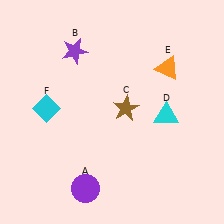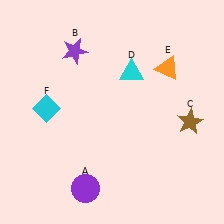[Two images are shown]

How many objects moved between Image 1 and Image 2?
2 objects moved between the two images.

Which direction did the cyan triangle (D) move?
The cyan triangle (D) moved up.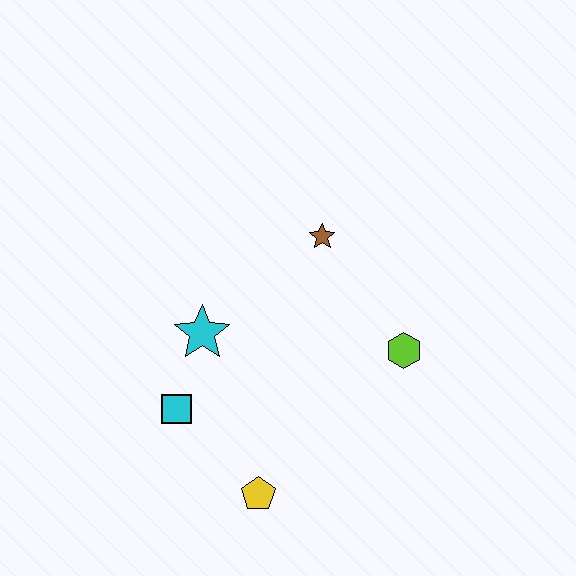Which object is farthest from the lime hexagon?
The cyan square is farthest from the lime hexagon.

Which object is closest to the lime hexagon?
The brown star is closest to the lime hexagon.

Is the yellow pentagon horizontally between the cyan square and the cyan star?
No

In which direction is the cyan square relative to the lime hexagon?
The cyan square is to the left of the lime hexagon.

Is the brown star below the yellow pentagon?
No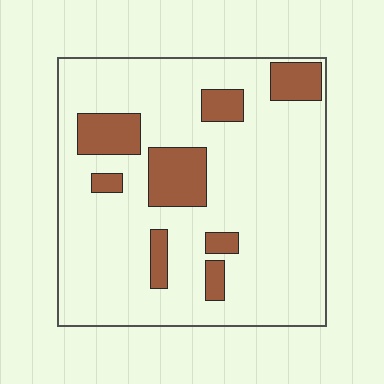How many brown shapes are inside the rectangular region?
8.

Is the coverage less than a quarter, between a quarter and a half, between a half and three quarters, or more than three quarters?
Less than a quarter.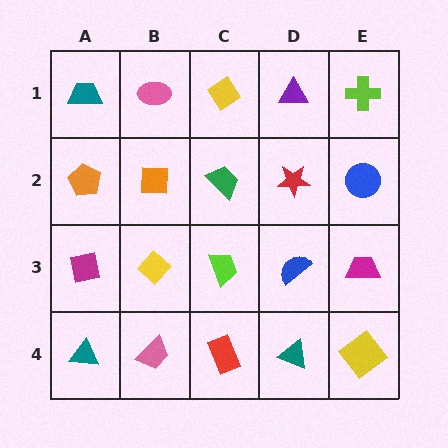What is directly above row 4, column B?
A yellow diamond.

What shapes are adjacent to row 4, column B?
A yellow diamond (row 3, column B), a teal triangle (row 4, column A), a red rectangle (row 4, column C).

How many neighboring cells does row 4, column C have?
3.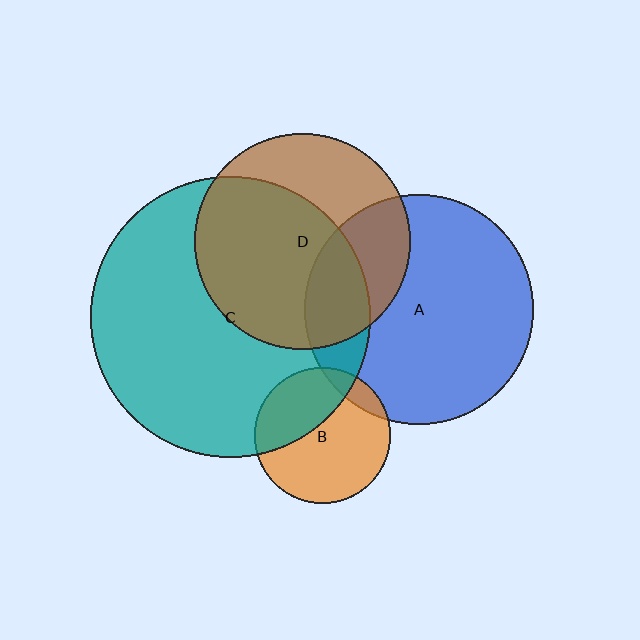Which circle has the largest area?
Circle C (teal).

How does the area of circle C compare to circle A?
Approximately 1.5 times.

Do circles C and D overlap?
Yes.